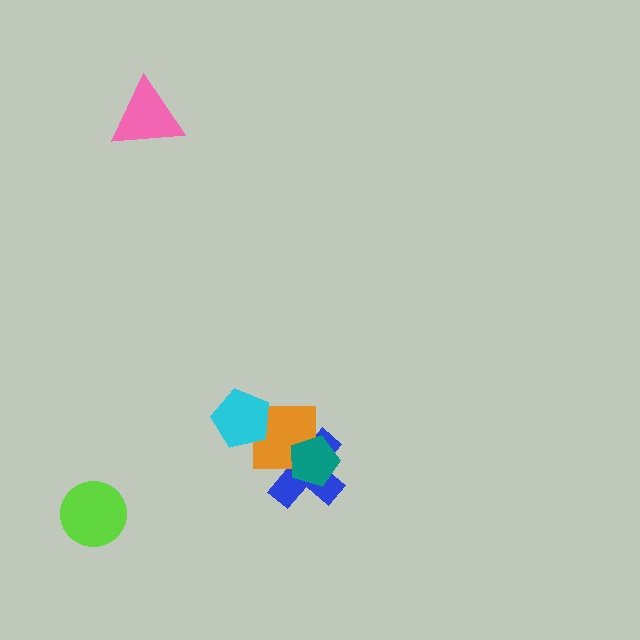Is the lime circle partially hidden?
No, no other shape covers it.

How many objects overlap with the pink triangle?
0 objects overlap with the pink triangle.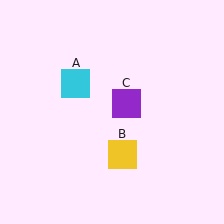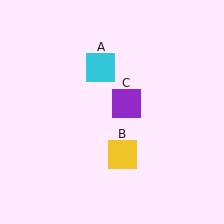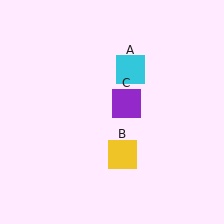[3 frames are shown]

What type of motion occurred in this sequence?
The cyan square (object A) rotated clockwise around the center of the scene.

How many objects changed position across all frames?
1 object changed position: cyan square (object A).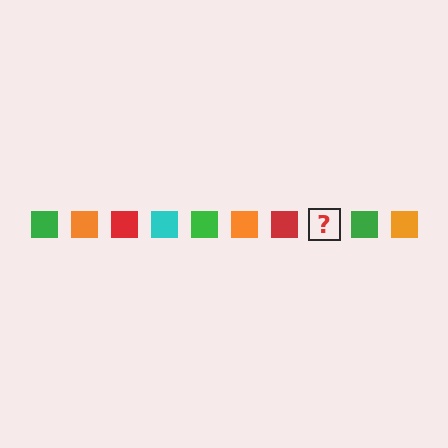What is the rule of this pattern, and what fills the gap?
The rule is that the pattern cycles through green, orange, red, cyan squares. The gap should be filled with a cyan square.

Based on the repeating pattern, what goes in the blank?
The blank should be a cyan square.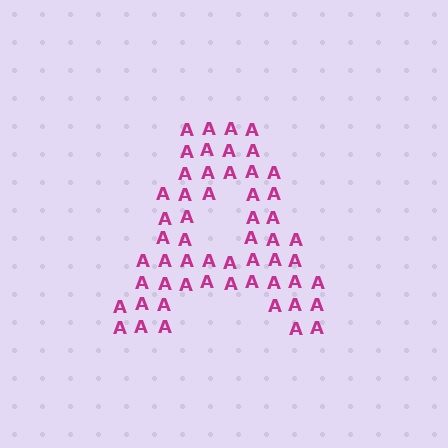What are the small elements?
The small elements are letter A's.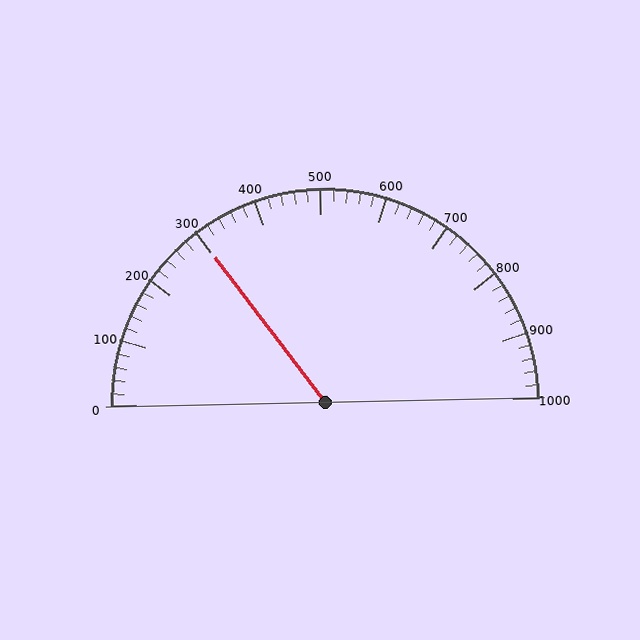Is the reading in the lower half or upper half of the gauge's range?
The reading is in the lower half of the range (0 to 1000).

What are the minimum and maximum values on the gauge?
The gauge ranges from 0 to 1000.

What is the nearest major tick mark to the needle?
The nearest major tick mark is 300.